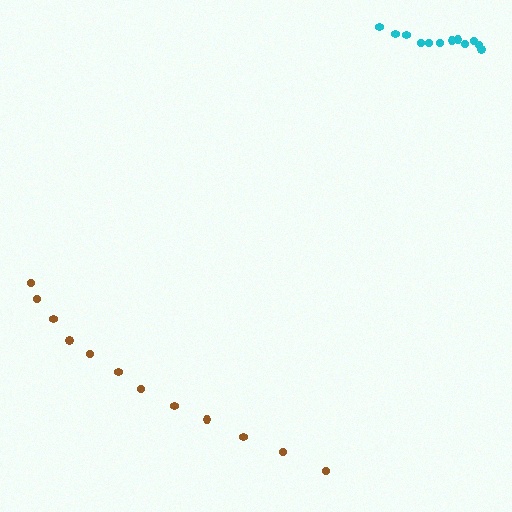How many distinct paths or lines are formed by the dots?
There are 2 distinct paths.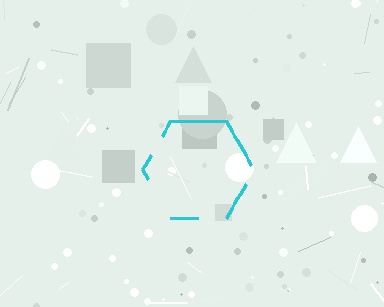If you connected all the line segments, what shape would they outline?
They would outline a hexagon.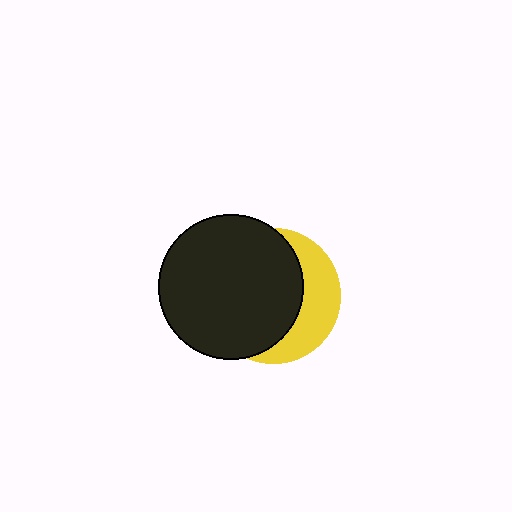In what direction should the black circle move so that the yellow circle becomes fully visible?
The black circle should move left. That is the shortest direction to clear the overlap and leave the yellow circle fully visible.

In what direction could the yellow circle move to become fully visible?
The yellow circle could move right. That would shift it out from behind the black circle entirely.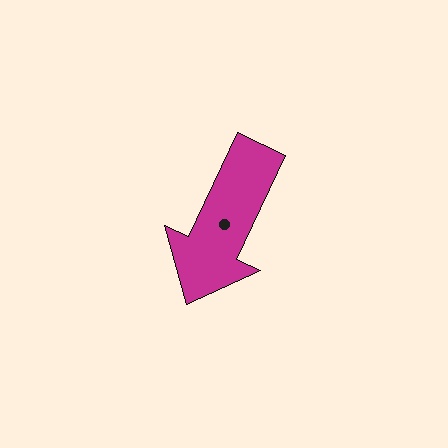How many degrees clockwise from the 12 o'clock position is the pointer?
Approximately 205 degrees.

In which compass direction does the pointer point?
Southwest.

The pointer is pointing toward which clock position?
Roughly 7 o'clock.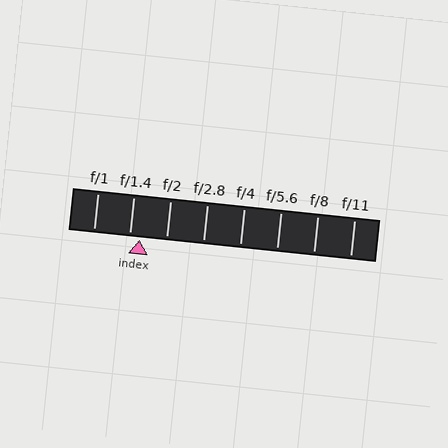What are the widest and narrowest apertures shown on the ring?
The widest aperture shown is f/1 and the narrowest is f/11.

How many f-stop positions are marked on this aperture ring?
There are 8 f-stop positions marked.